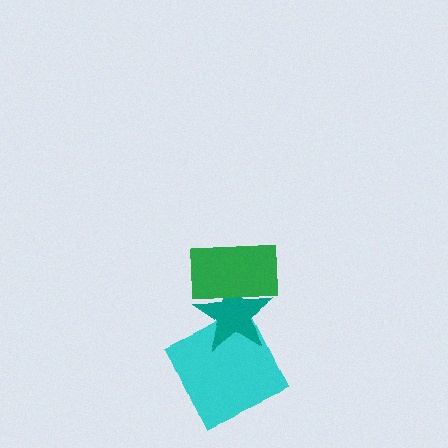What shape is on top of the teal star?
The green rectangle is on top of the teal star.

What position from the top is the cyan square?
The cyan square is 3rd from the top.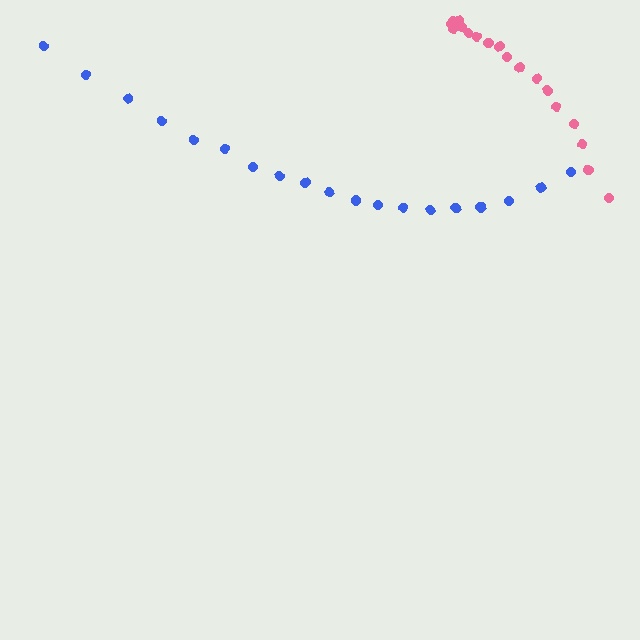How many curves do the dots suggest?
There are 2 distinct paths.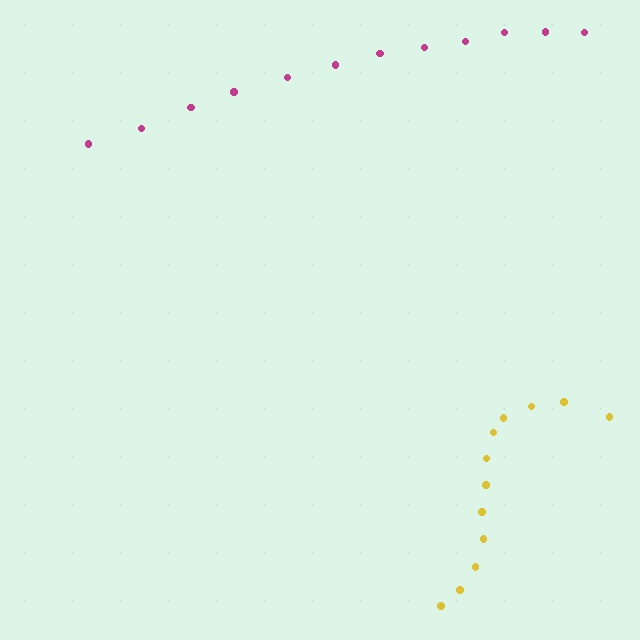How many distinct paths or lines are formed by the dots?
There are 2 distinct paths.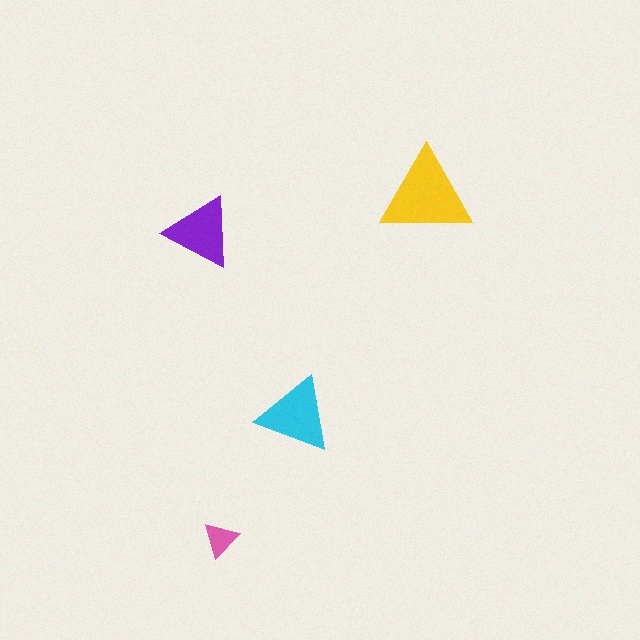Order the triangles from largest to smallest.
the yellow one, the cyan one, the purple one, the pink one.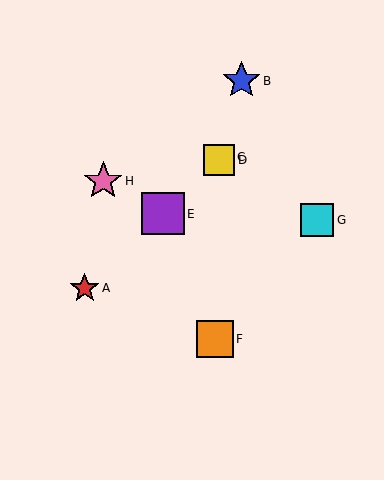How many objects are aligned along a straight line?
4 objects (A, C, D, E) are aligned along a straight line.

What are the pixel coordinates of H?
Object H is at (103, 181).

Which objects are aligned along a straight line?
Objects A, C, D, E are aligned along a straight line.